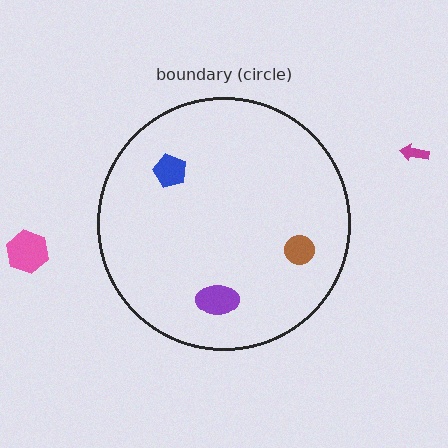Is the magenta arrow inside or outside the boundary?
Outside.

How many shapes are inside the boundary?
3 inside, 2 outside.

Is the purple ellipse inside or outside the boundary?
Inside.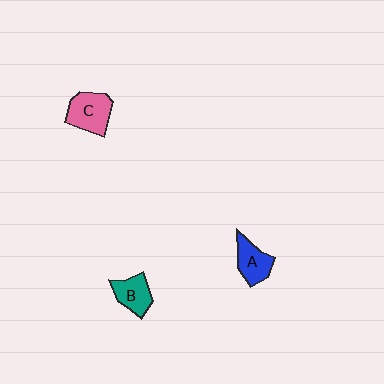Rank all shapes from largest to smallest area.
From largest to smallest: C (pink), A (blue), B (teal).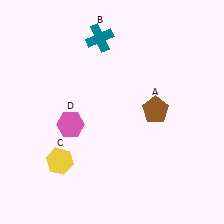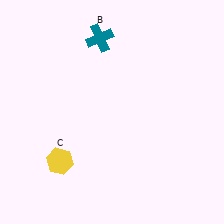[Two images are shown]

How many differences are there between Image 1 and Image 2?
There are 2 differences between the two images.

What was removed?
The pink hexagon (D), the brown pentagon (A) were removed in Image 2.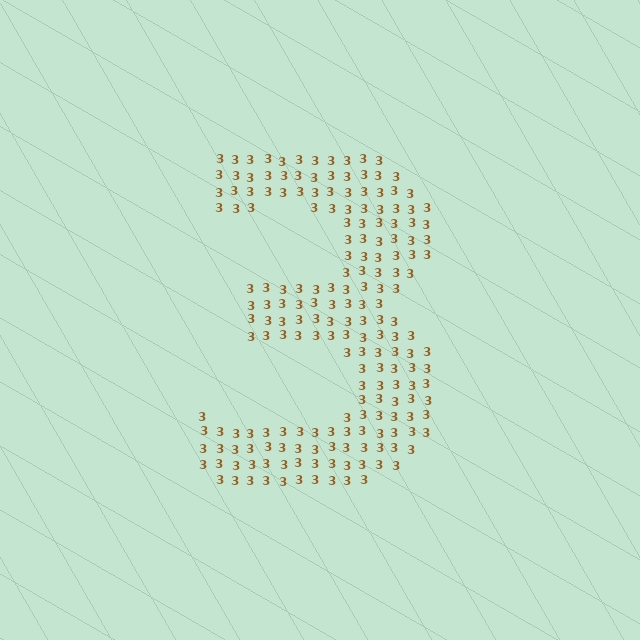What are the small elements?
The small elements are digit 3's.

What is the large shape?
The large shape is the digit 3.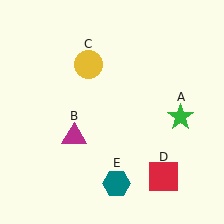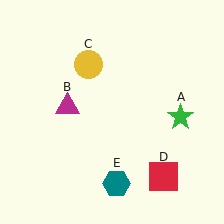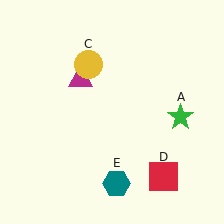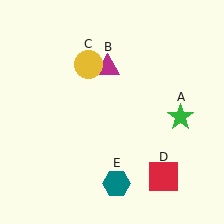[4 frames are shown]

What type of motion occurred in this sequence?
The magenta triangle (object B) rotated clockwise around the center of the scene.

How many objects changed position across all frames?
1 object changed position: magenta triangle (object B).